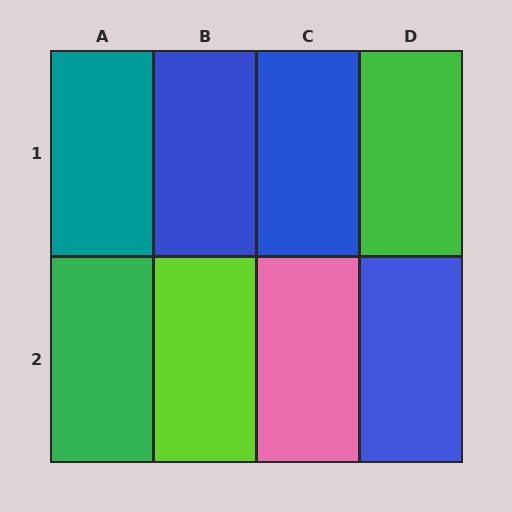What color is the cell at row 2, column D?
Blue.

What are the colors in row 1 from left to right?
Teal, blue, blue, green.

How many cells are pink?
1 cell is pink.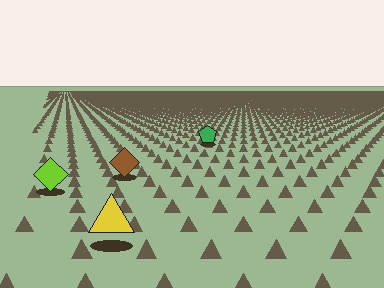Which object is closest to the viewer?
The yellow triangle is closest. The texture marks near it are larger and more spread out.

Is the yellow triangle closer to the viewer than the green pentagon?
Yes. The yellow triangle is closer — you can tell from the texture gradient: the ground texture is coarser near it.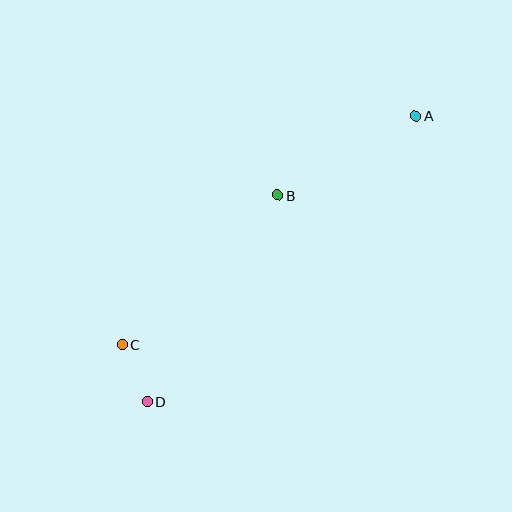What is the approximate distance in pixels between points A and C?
The distance between A and C is approximately 372 pixels.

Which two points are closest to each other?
Points C and D are closest to each other.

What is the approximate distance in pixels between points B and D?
The distance between B and D is approximately 244 pixels.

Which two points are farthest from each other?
Points A and D are farthest from each other.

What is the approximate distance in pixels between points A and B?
The distance between A and B is approximately 159 pixels.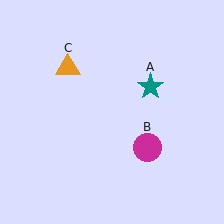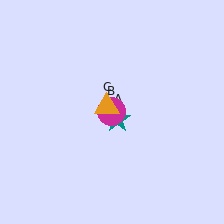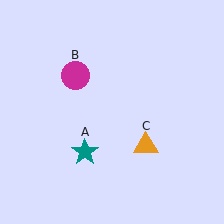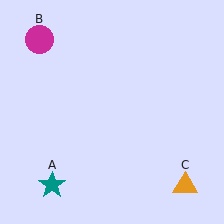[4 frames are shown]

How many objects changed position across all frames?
3 objects changed position: teal star (object A), magenta circle (object B), orange triangle (object C).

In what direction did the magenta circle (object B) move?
The magenta circle (object B) moved up and to the left.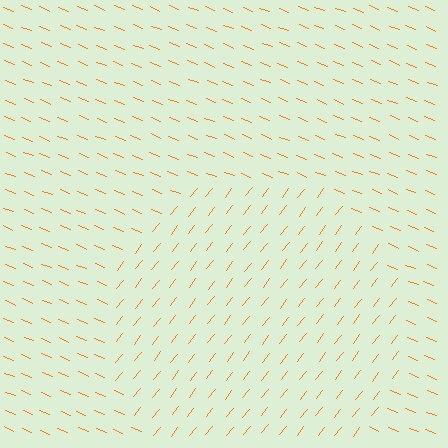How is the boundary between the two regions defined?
The boundary is defined purely by a change in line orientation (approximately 74 degrees difference). All lines are the same color and thickness.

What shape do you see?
I see a circle.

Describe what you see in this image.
The image is filled with small orange line segments. A circle region in the image has lines oriented differently from the surrounding lines, creating a visible texture boundary.